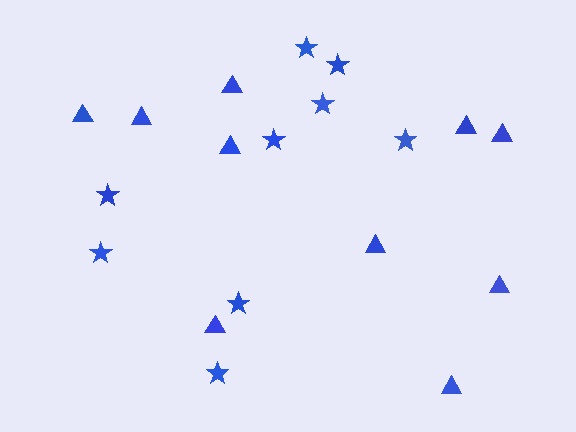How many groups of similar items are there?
There are 2 groups: one group of stars (9) and one group of triangles (10).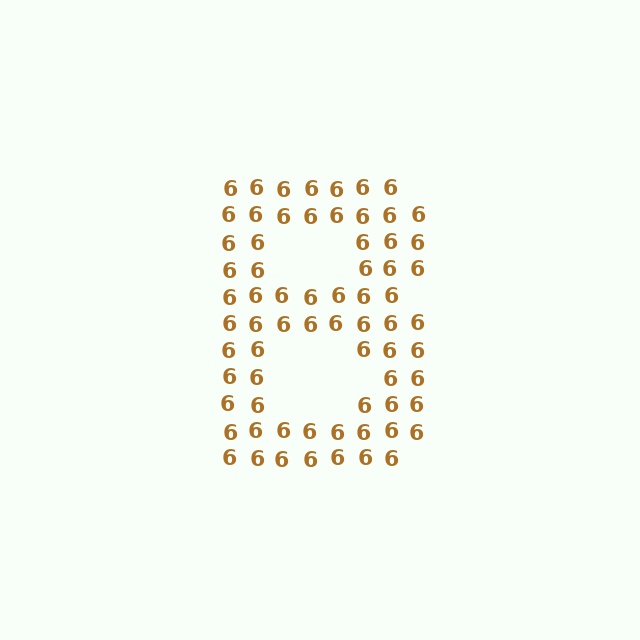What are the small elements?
The small elements are digit 6's.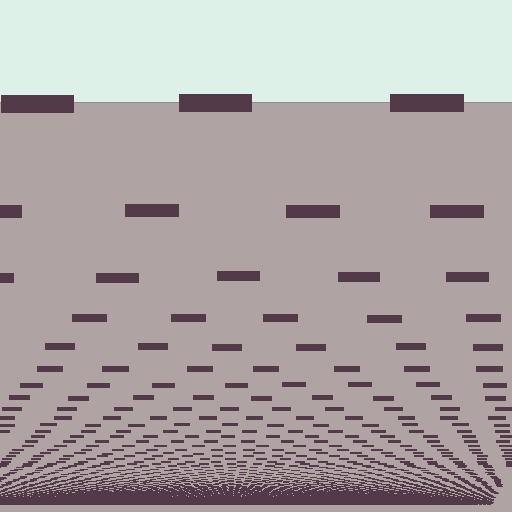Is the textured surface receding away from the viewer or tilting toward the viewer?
The surface appears to tilt toward the viewer. Texture elements get larger and sparser toward the top.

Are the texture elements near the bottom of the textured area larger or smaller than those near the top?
Smaller. The gradient is inverted — elements near the bottom are smaller and denser.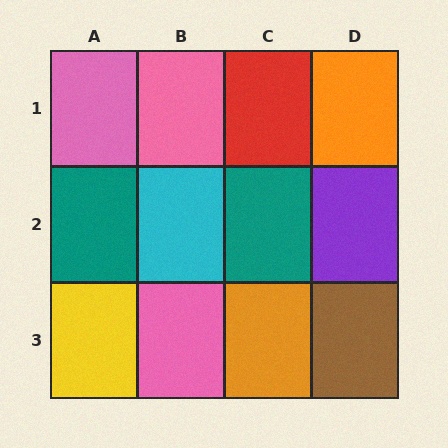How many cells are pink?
3 cells are pink.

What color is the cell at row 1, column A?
Pink.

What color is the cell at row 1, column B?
Pink.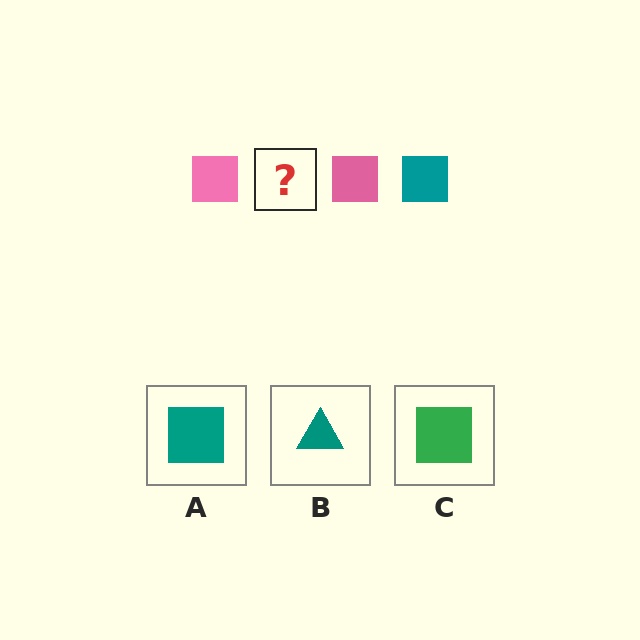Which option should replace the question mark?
Option A.